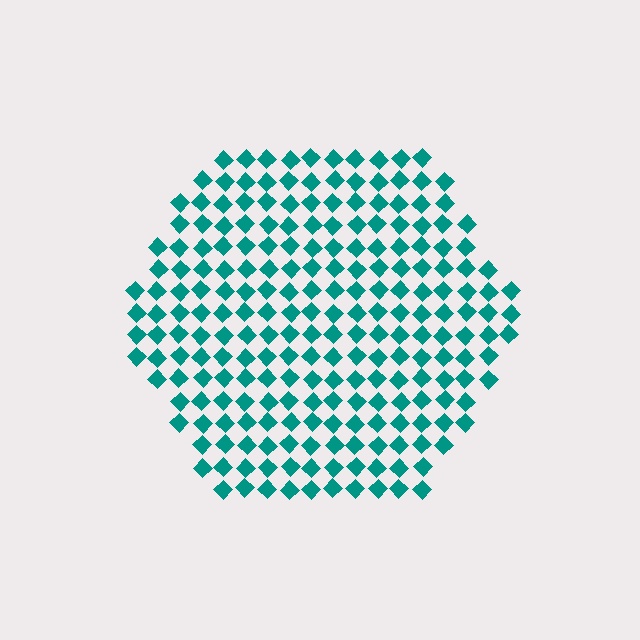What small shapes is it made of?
It is made of small diamonds.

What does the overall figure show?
The overall figure shows a hexagon.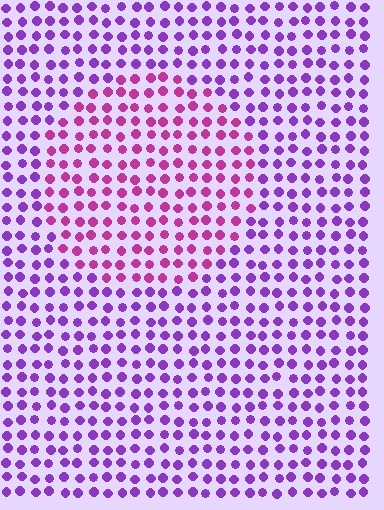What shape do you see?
I see a circle.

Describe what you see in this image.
The image is filled with small purple elements in a uniform arrangement. A circle-shaped region is visible where the elements are tinted to a slightly different hue, forming a subtle color boundary.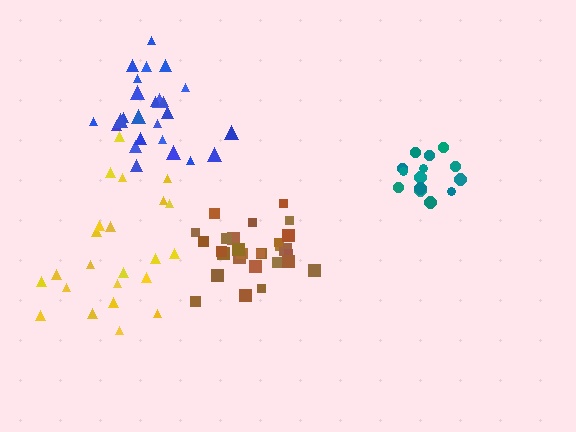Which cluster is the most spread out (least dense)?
Yellow.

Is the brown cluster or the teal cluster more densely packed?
Brown.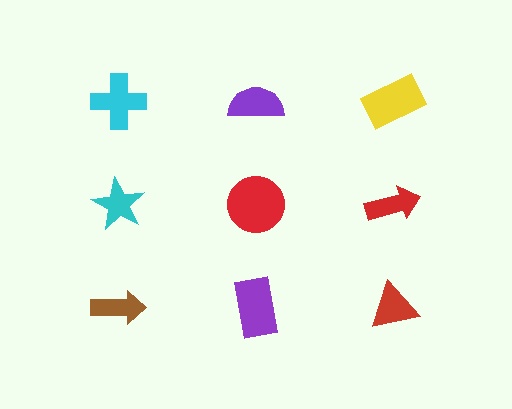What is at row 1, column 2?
A purple semicircle.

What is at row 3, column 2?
A purple rectangle.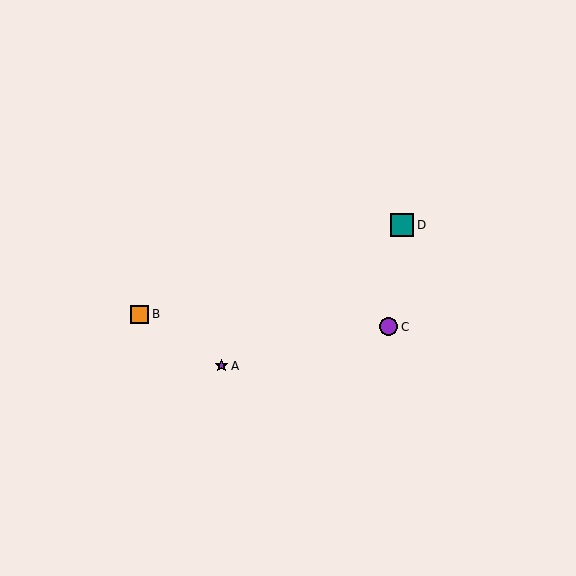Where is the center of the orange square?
The center of the orange square is at (140, 314).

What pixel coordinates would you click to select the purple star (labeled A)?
Click at (222, 366) to select the purple star A.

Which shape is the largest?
The teal square (labeled D) is the largest.